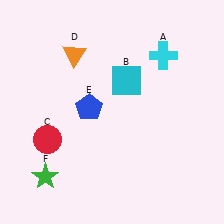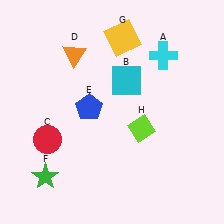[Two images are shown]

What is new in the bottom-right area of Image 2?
A lime diamond (H) was added in the bottom-right area of Image 2.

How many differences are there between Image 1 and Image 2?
There are 2 differences between the two images.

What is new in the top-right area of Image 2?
A yellow square (G) was added in the top-right area of Image 2.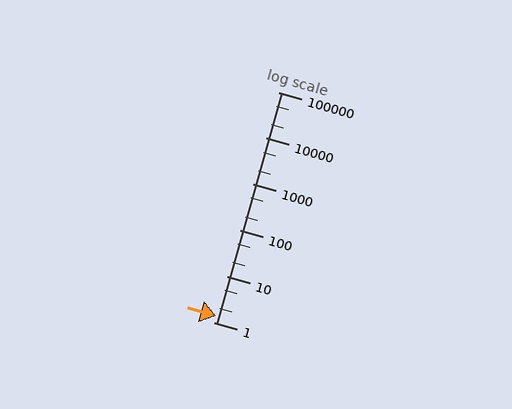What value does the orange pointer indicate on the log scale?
The pointer indicates approximately 1.4.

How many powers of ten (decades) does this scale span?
The scale spans 5 decades, from 1 to 100000.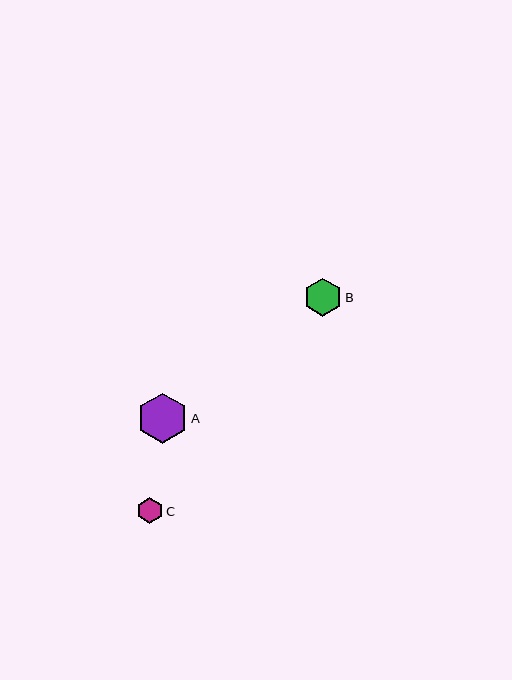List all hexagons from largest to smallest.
From largest to smallest: A, B, C.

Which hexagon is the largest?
Hexagon A is the largest with a size of approximately 51 pixels.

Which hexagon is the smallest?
Hexagon C is the smallest with a size of approximately 26 pixels.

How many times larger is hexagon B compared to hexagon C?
Hexagon B is approximately 1.5 times the size of hexagon C.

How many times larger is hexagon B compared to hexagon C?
Hexagon B is approximately 1.5 times the size of hexagon C.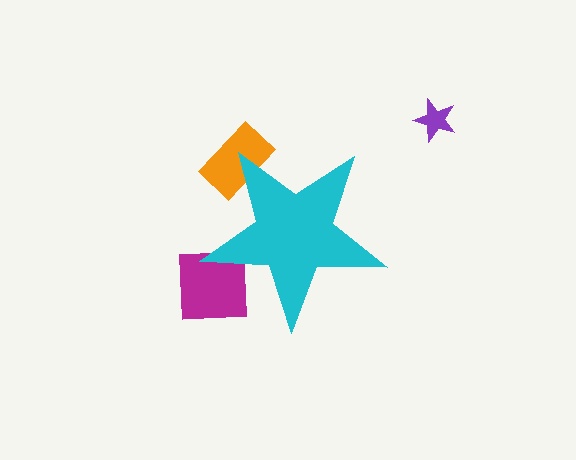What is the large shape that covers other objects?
A cyan star.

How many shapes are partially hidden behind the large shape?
2 shapes are partially hidden.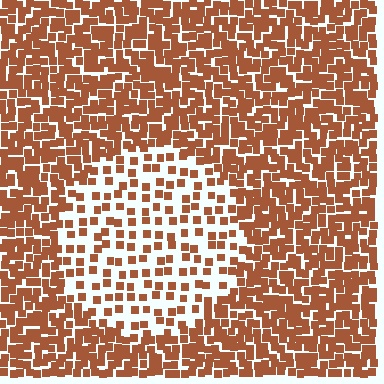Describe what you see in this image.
The image contains small brown elements arranged at two different densities. A circle-shaped region is visible where the elements are less densely packed than the surrounding area.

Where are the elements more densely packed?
The elements are more densely packed outside the circle boundary.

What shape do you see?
I see a circle.